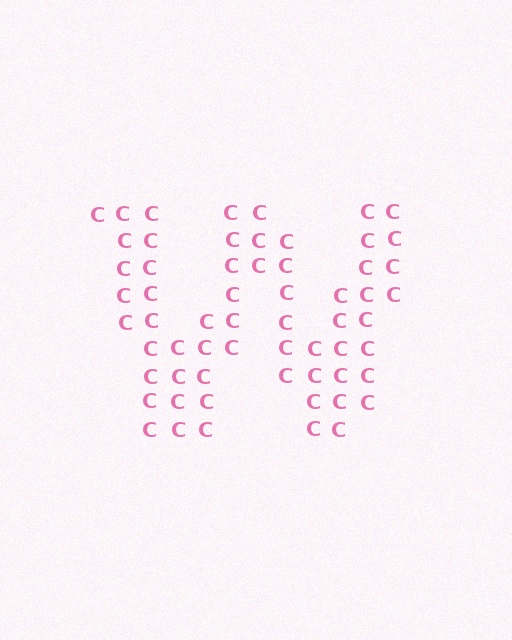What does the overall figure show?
The overall figure shows the letter W.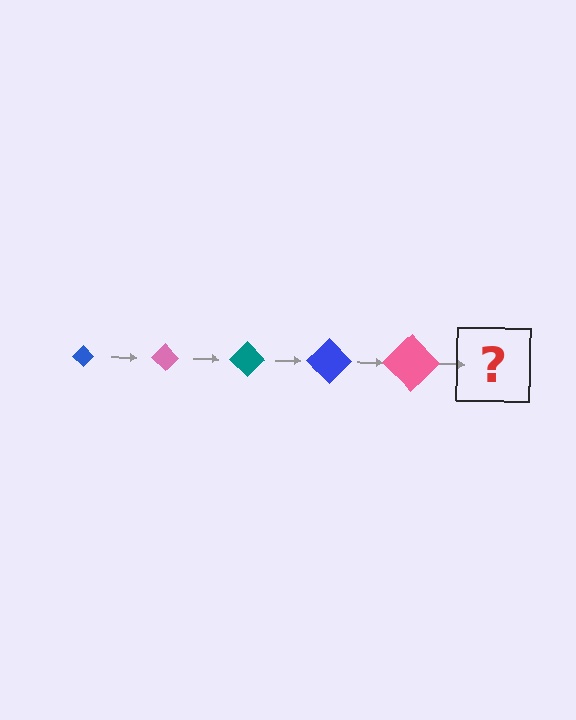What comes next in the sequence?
The next element should be a teal diamond, larger than the previous one.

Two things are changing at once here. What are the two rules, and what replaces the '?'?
The two rules are that the diamond grows larger each step and the color cycles through blue, pink, and teal. The '?' should be a teal diamond, larger than the previous one.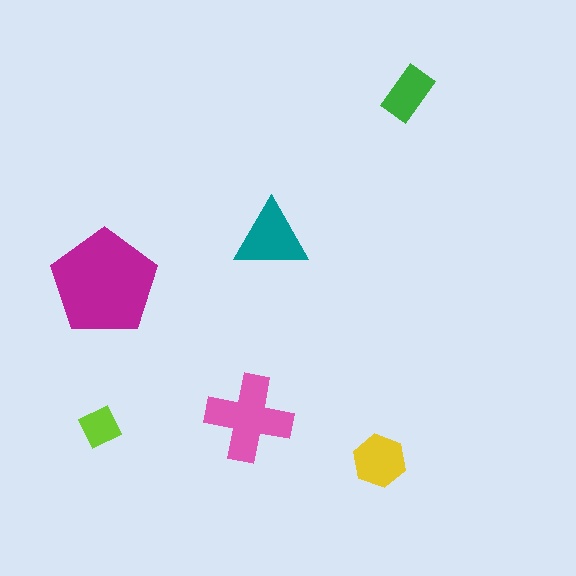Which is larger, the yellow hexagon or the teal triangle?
The teal triangle.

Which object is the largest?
The magenta pentagon.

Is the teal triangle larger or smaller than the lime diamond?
Larger.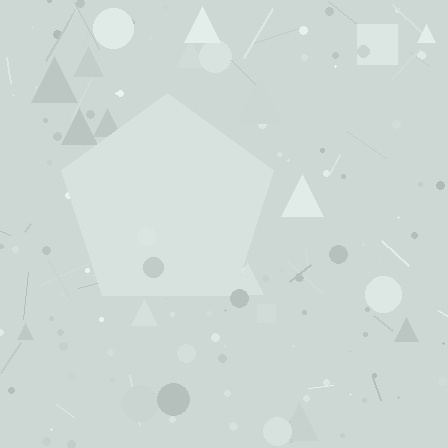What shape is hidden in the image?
A pentagon is hidden in the image.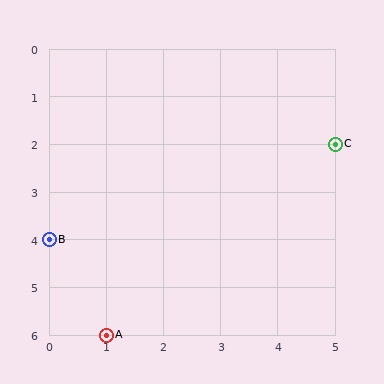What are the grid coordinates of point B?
Point B is at grid coordinates (0, 4).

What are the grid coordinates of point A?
Point A is at grid coordinates (1, 6).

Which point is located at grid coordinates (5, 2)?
Point C is at (5, 2).